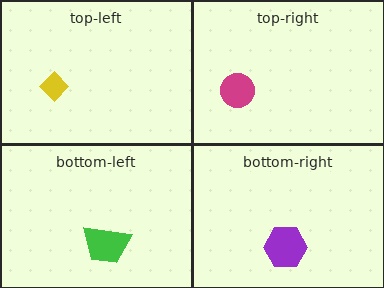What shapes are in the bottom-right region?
The purple hexagon.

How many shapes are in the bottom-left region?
1.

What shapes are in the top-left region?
The yellow diamond.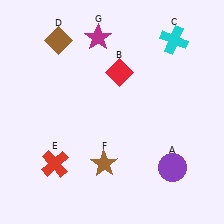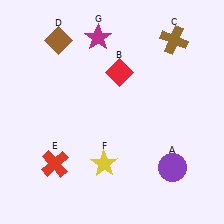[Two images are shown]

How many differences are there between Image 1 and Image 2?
There are 2 differences between the two images.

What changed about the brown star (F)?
In Image 1, F is brown. In Image 2, it changed to yellow.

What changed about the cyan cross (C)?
In Image 1, C is cyan. In Image 2, it changed to brown.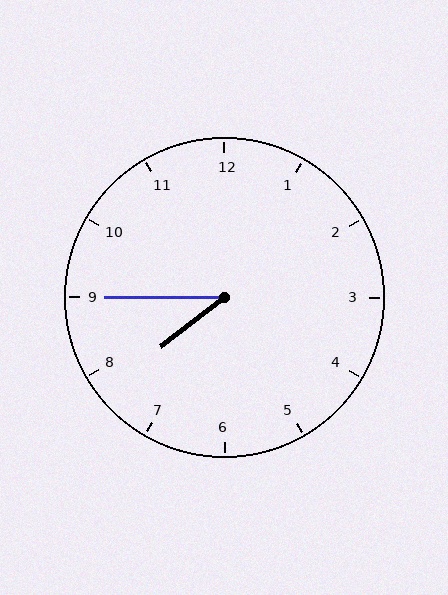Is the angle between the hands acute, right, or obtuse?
It is acute.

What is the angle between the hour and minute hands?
Approximately 38 degrees.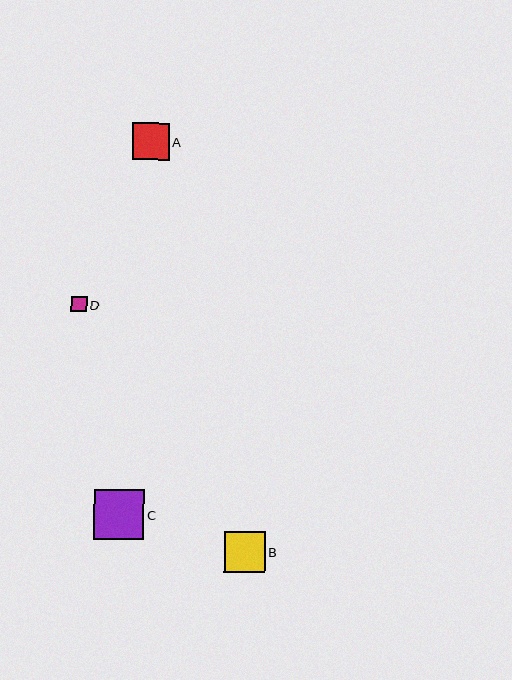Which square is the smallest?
Square D is the smallest with a size of approximately 16 pixels.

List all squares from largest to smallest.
From largest to smallest: C, B, A, D.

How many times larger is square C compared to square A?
Square C is approximately 1.4 times the size of square A.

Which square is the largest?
Square C is the largest with a size of approximately 50 pixels.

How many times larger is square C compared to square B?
Square C is approximately 1.2 times the size of square B.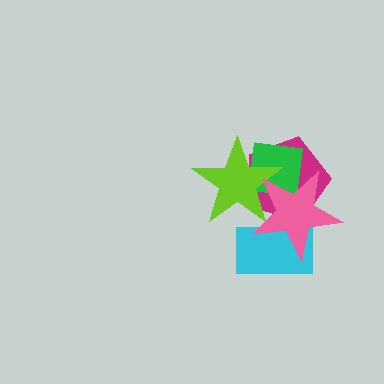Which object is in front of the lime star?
The pink star is in front of the lime star.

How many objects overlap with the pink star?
4 objects overlap with the pink star.